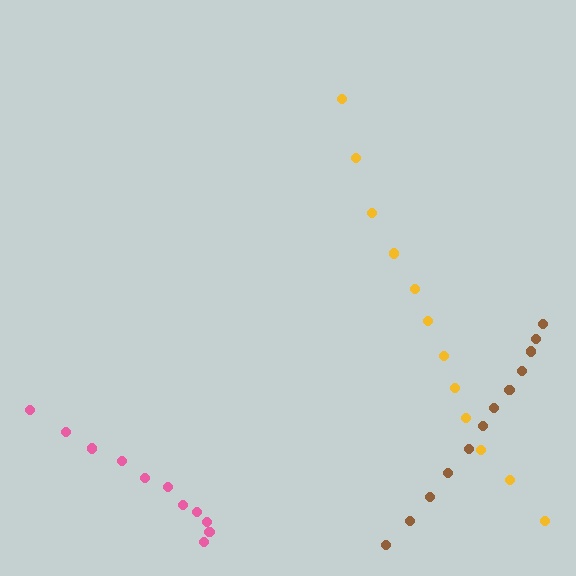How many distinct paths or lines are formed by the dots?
There are 3 distinct paths.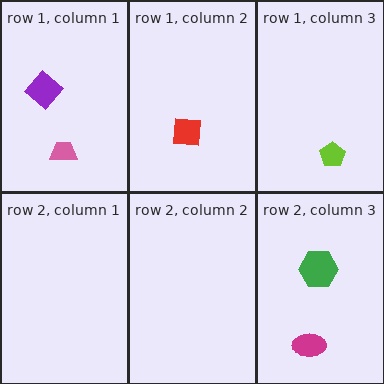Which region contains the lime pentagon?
The row 1, column 3 region.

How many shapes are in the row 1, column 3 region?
1.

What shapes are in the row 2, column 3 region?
The green hexagon, the magenta ellipse.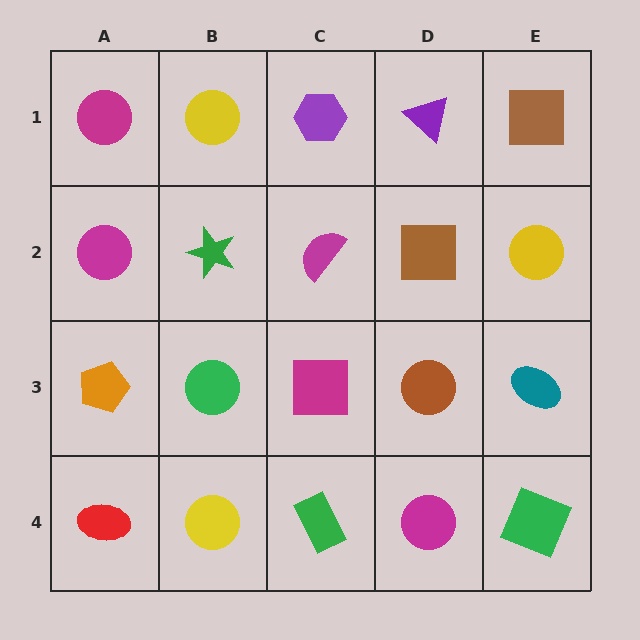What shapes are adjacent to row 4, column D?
A brown circle (row 3, column D), a green rectangle (row 4, column C), a green square (row 4, column E).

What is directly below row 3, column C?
A green rectangle.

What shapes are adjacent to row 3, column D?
A brown square (row 2, column D), a magenta circle (row 4, column D), a magenta square (row 3, column C), a teal ellipse (row 3, column E).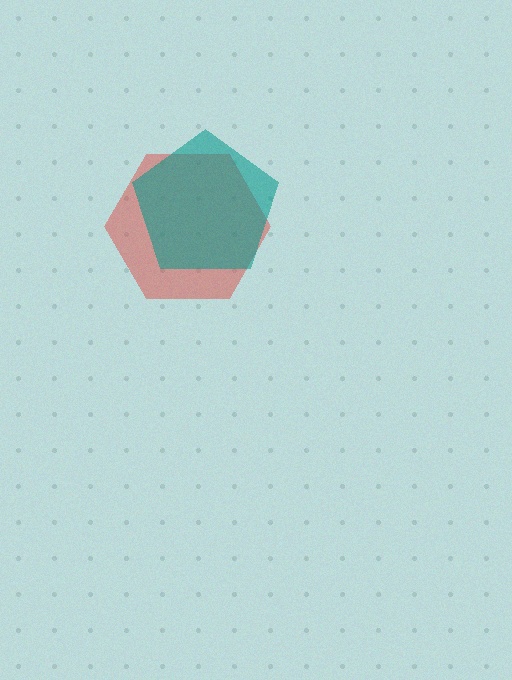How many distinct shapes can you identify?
There are 2 distinct shapes: a red hexagon, a teal pentagon.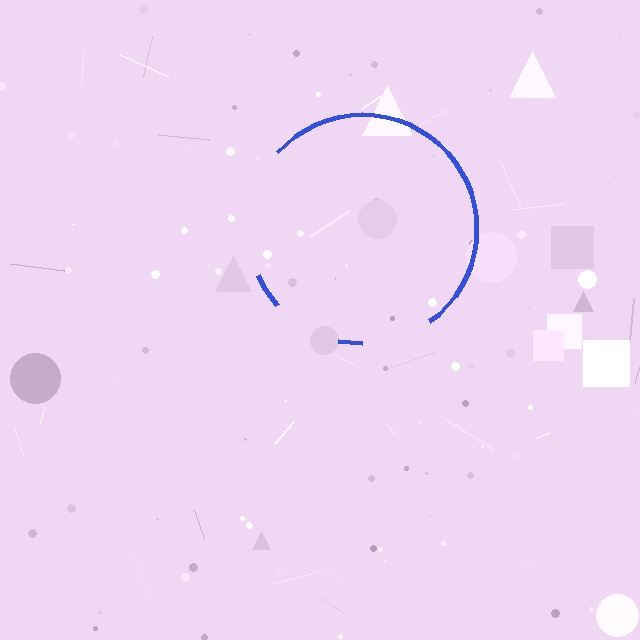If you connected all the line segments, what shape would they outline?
They would outline a circle.